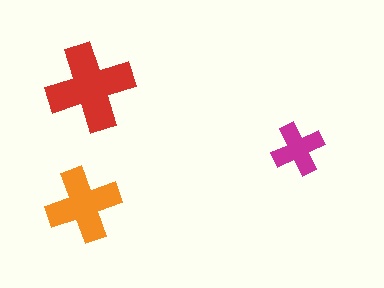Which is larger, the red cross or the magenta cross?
The red one.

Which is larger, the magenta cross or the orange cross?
The orange one.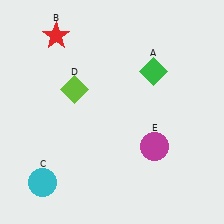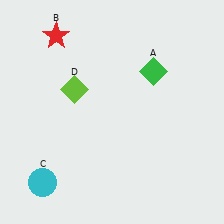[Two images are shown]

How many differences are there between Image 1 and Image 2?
There is 1 difference between the two images.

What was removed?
The magenta circle (E) was removed in Image 2.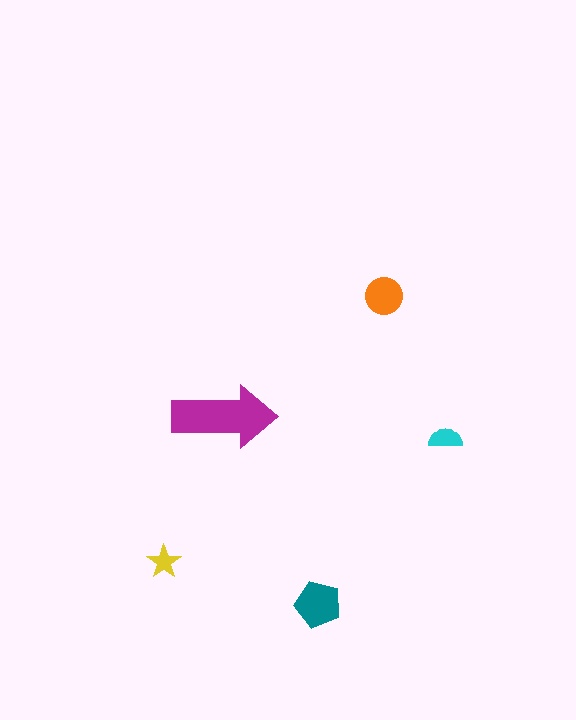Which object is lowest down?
The teal pentagon is bottommost.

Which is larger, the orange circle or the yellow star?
The orange circle.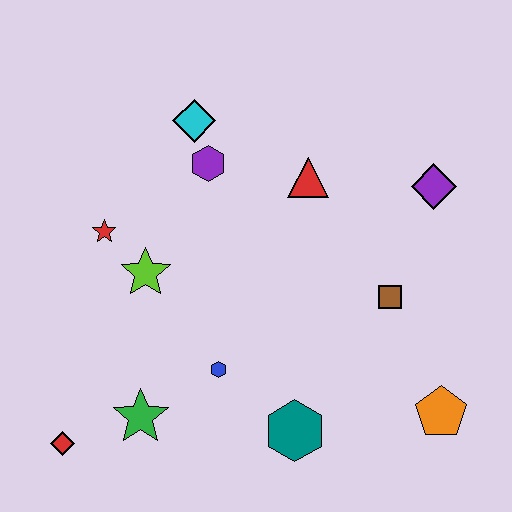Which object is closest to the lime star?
The red star is closest to the lime star.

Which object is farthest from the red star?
The orange pentagon is farthest from the red star.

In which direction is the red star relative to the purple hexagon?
The red star is to the left of the purple hexagon.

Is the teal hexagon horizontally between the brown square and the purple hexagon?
Yes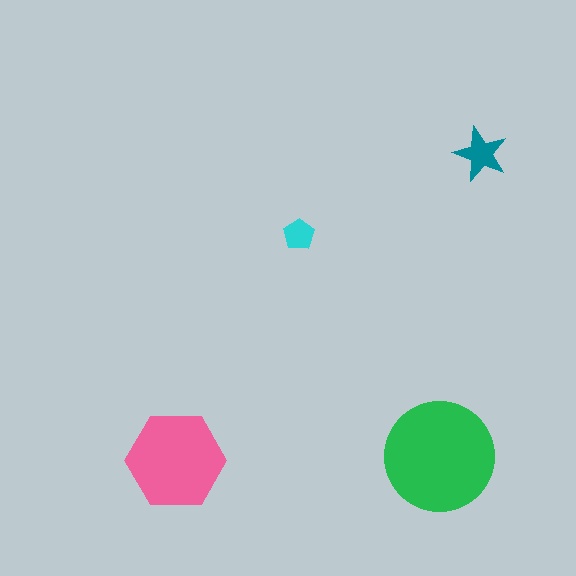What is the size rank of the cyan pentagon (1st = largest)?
4th.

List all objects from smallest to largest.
The cyan pentagon, the teal star, the pink hexagon, the green circle.